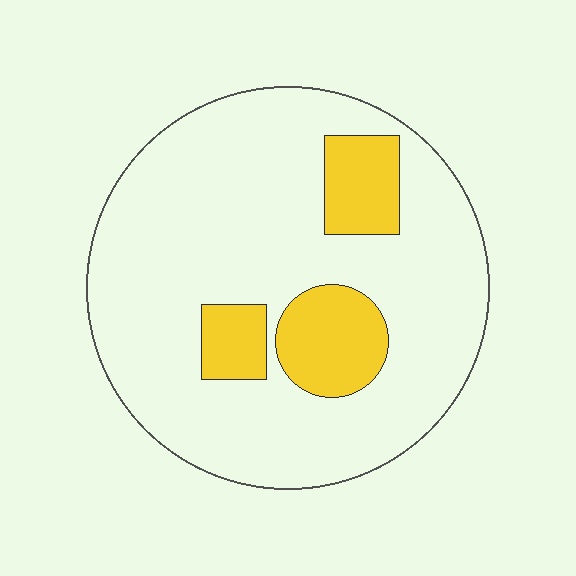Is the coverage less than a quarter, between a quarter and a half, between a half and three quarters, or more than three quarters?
Less than a quarter.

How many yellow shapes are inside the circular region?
3.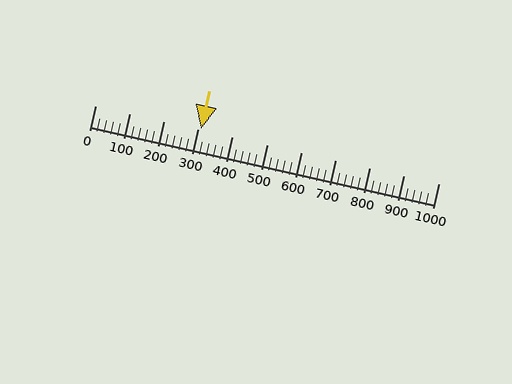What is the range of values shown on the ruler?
The ruler shows values from 0 to 1000.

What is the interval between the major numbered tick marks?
The major tick marks are spaced 100 units apart.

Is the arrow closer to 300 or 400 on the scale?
The arrow is closer to 300.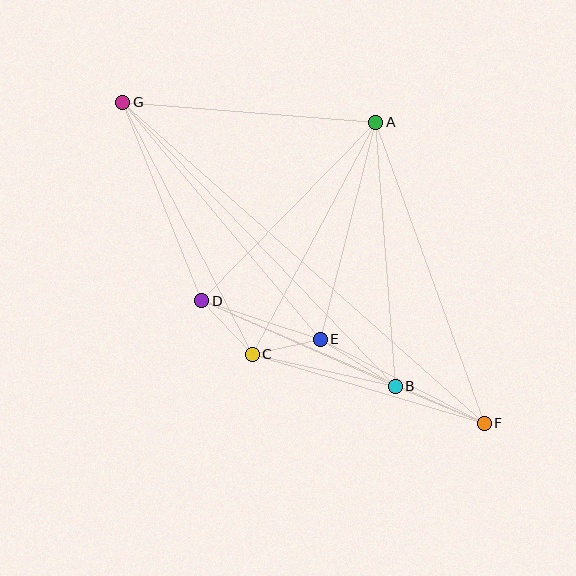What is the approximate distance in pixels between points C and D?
The distance between C and D is approximately 74 pixels.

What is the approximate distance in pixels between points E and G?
The distance between E and G is approximately 308 pixels.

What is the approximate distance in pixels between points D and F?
The distance between D and F is approximately 308 pixels.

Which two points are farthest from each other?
Points F and G are farthest from each other.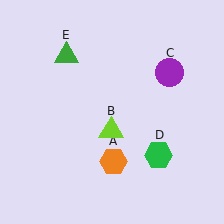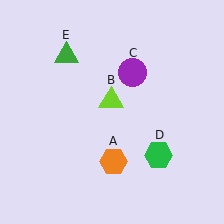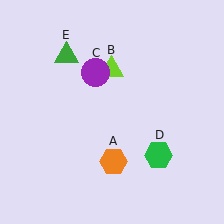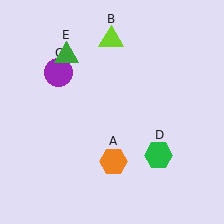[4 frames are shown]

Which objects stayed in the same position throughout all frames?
Orange hexagon (object A) and green hexagon (object D) and green triangle (object E) remained stationary.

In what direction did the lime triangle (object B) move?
The lime triangle (object B) moved up.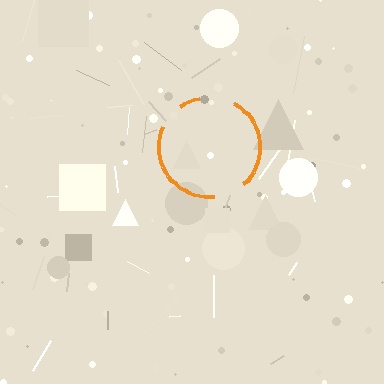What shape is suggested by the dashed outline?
The dashed outline suggests a circle.